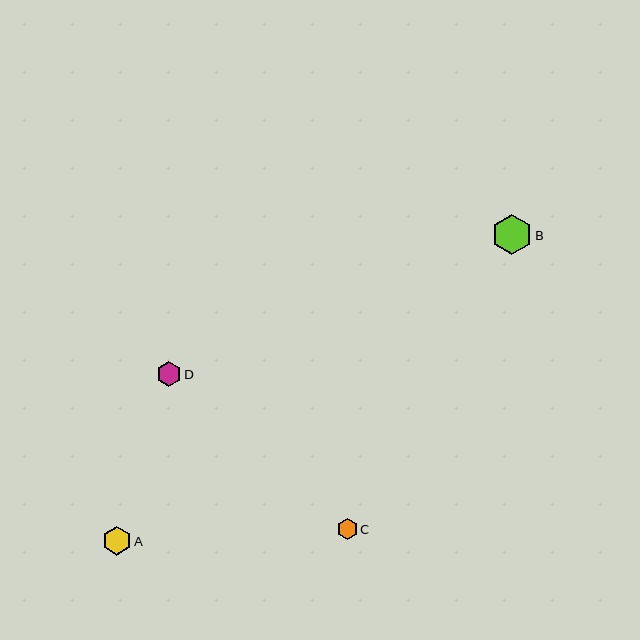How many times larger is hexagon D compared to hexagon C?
Hexagon D is approximately 1.2 times the size of hexagon C.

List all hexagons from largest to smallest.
From largest to smallest: B, A, D, C.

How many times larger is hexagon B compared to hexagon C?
Hexagon B is approximately 2.0 times the size of hexagon C.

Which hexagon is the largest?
Hexagon B is the largest with a size of approximately 40 pixels.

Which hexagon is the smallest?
Hexagon C is the smallest with a size of approximately 21 pixels.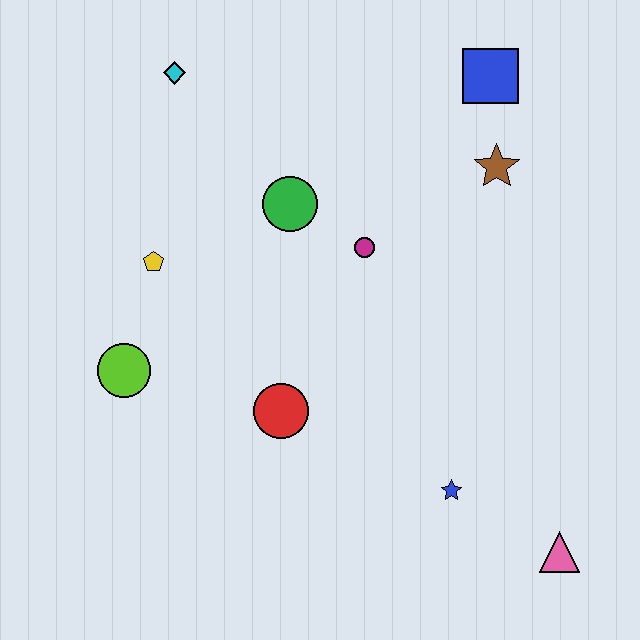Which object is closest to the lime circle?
The yellow pentagon is closest to the lime circle.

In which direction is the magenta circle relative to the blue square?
The magenta circle is below the blue square.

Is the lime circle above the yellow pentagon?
No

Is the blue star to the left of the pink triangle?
Yes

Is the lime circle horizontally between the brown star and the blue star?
No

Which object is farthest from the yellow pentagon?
The pink triangle is farthest from the yellow pentagon.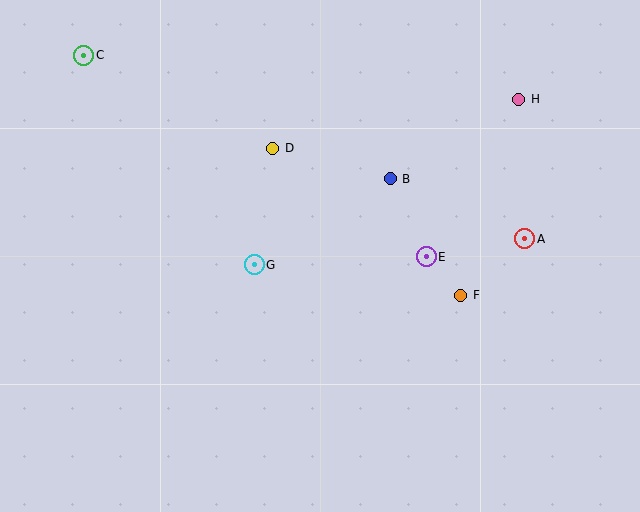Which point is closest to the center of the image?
Point G at (254, 265) is closest to the center.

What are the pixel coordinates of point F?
Point F is at (461, 295).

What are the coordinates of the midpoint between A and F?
The midpoint between A and F is at (493, 267).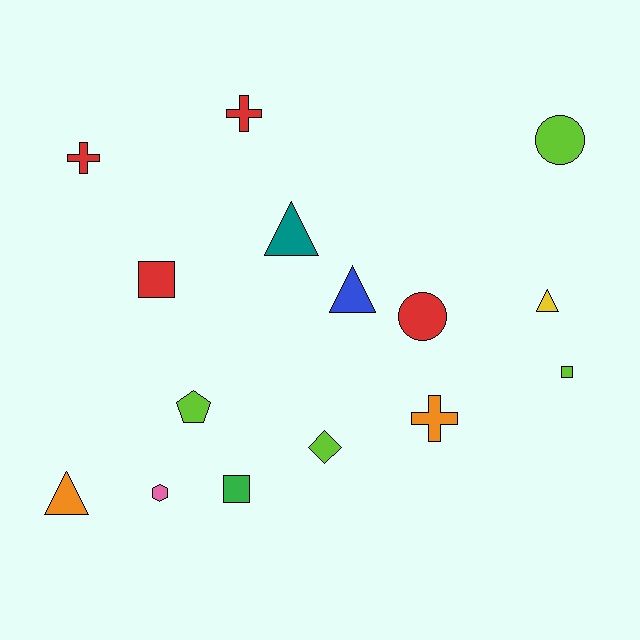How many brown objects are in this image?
There are no brown objects.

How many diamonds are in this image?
There is 1 diamond.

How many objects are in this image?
There are 15 objects.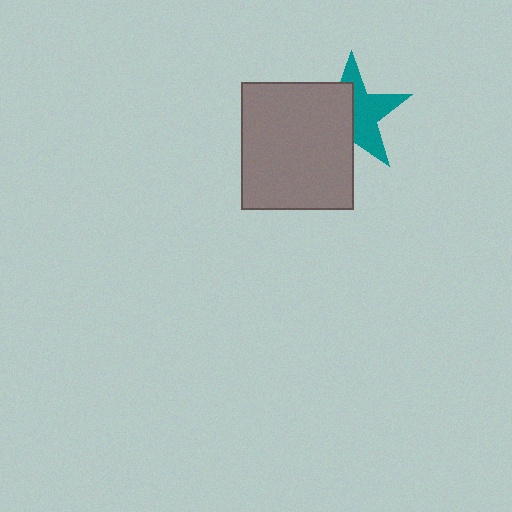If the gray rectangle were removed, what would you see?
You would see the complete teal star.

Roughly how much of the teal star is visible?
About half of it is visible (roughly 52%).